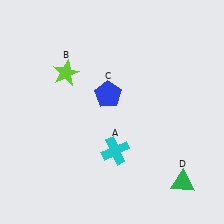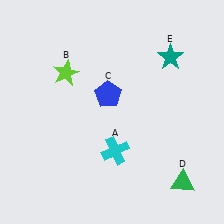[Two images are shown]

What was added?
A teal star (E) was added in Image 2.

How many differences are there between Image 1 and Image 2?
There is 1 difference between the two images.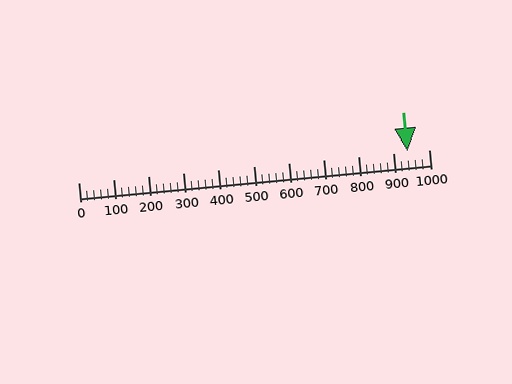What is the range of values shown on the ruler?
The ruler shows values from 0 to 1000.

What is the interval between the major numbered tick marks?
The major tick marks are spaced 100 units apart.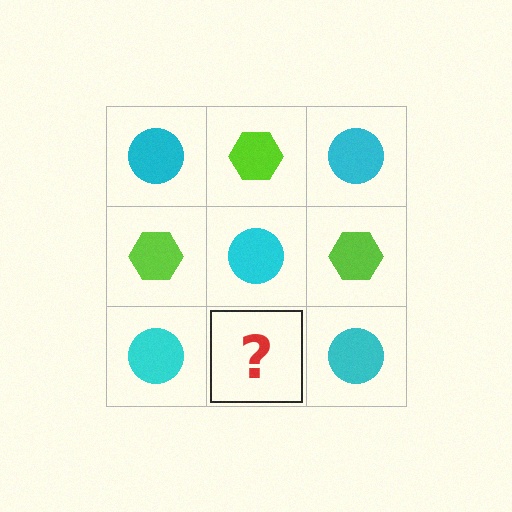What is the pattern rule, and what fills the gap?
The rule is that it alternates cyan circle and lime hexagon in a checkerboard pattern. The gap should be filled with a lime hexagon.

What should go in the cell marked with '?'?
The missing cell should contain a lime hexagon.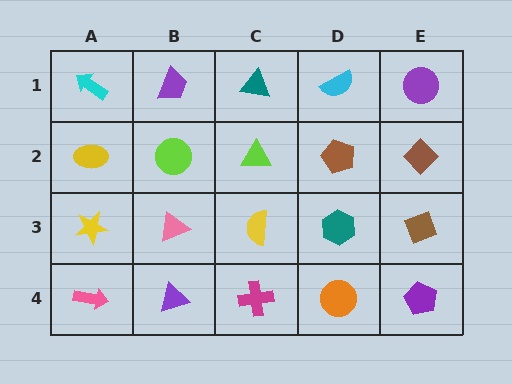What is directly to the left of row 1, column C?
A purple trapezoid.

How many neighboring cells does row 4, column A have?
2.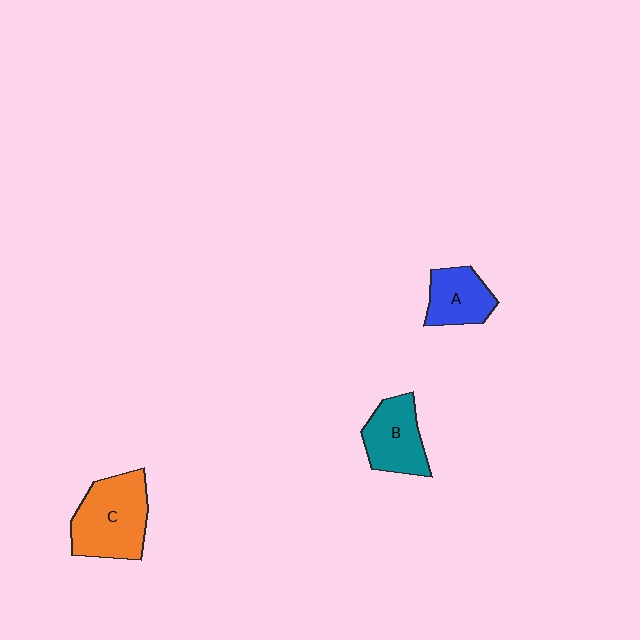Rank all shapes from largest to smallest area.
From largest to smallest: C (orange), B (teal), A (blue).